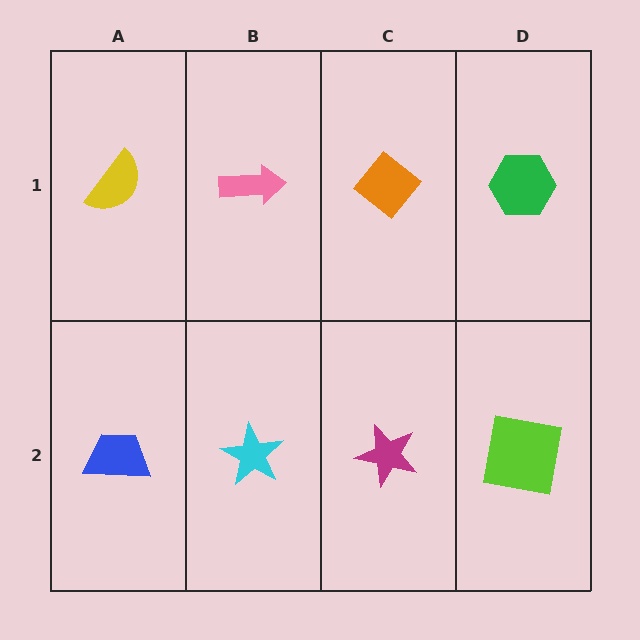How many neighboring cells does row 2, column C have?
3.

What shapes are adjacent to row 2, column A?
A yellow semicircle (row 1, column A), a cyan star (row 2, column B).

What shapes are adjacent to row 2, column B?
A pink arrow (row 1, column B), a blue trapezoid (row 2, column A), a magenta star (row 2, column C).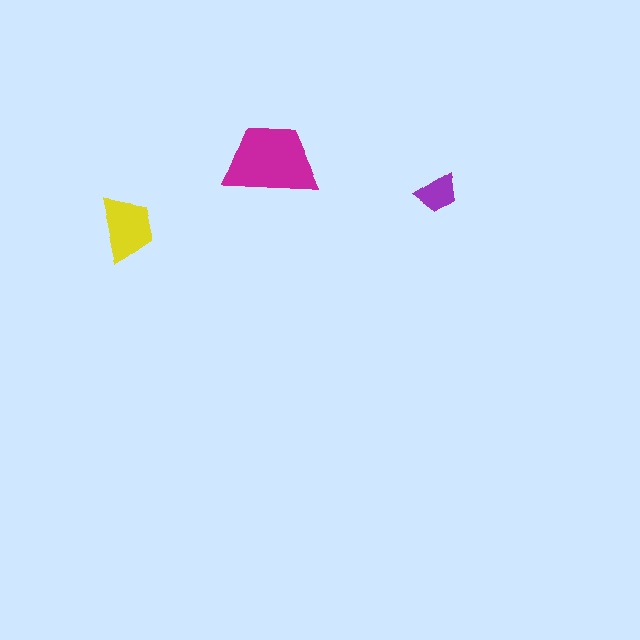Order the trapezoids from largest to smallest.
the magenta one, the yellow one, the purple one.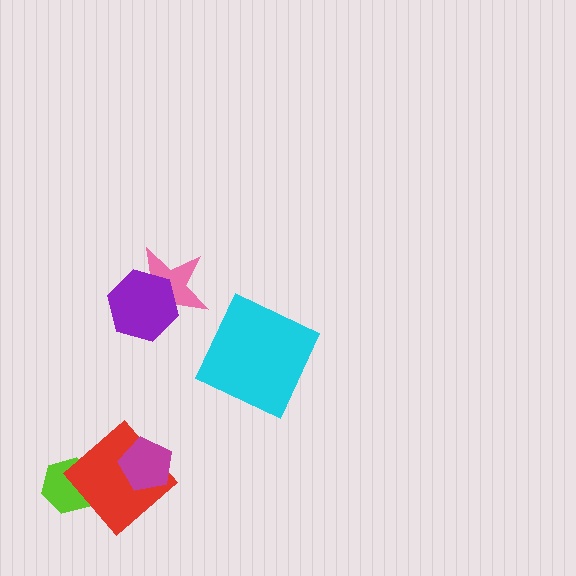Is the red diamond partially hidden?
Yes, it is partially covered by another shape.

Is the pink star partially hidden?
Yes, it is partially covered by another shape.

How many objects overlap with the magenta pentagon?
1 object overlaps with the magenta pentagon.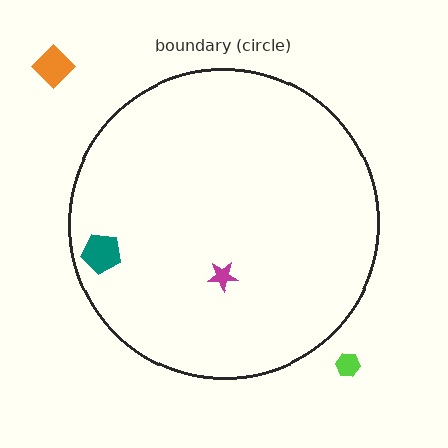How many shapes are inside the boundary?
2 inside, 2 outside.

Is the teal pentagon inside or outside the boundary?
Inside.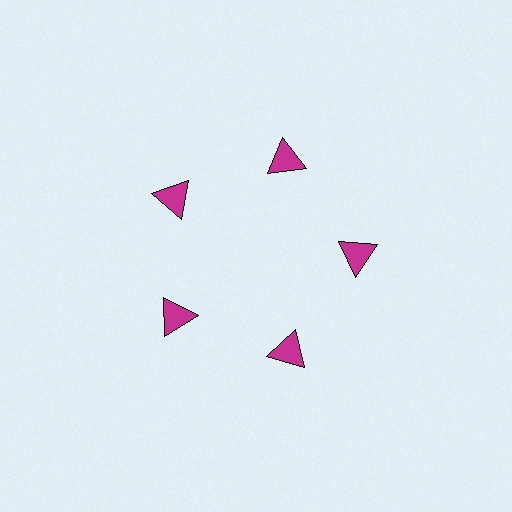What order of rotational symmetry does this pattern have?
This pattern has 5-fold rotational symmetry.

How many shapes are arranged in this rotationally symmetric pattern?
There are 5 shapes, arranged in 5 groups of 1.